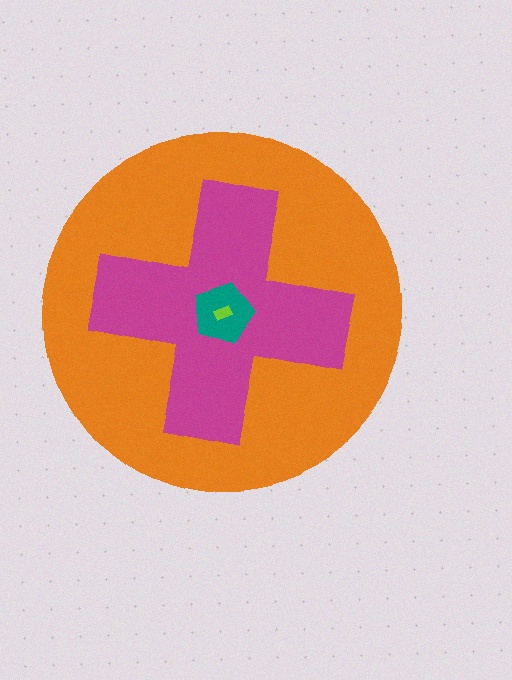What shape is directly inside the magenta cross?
The teal pentagon.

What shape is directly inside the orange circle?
The magenta cross.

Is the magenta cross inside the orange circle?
Yes.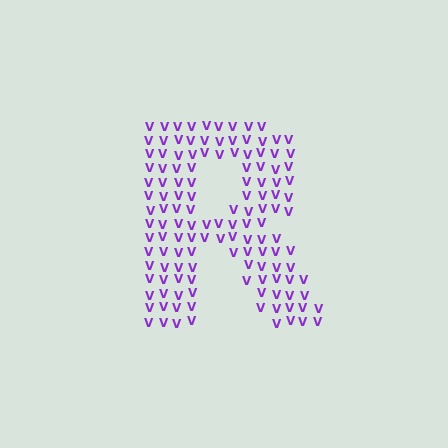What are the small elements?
The small elements are letter V's.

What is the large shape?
The large shape is the letter R.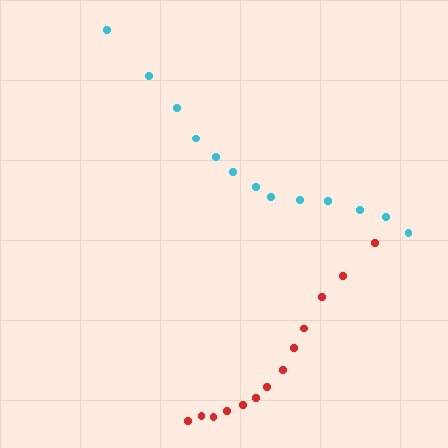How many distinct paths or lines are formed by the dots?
There are 2 distinct paths.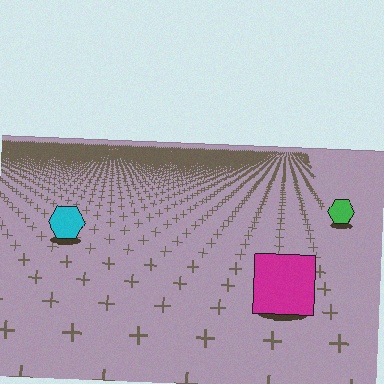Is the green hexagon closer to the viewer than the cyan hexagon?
No. The cyan hexagon is closer — you can tell from the texture gradient: the ground texture is coarser near it.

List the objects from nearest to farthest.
From nearest to farthest: the magenta square, the cyan hexagon, the green hexagon.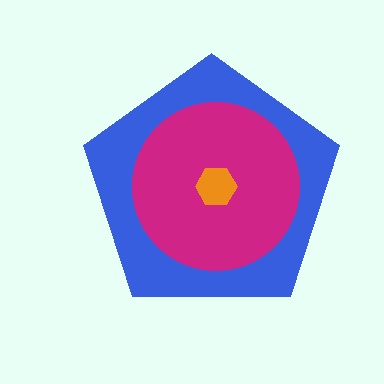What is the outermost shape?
The blue pentagon.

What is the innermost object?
The orange hexagon.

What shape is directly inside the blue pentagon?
The magenta circle.